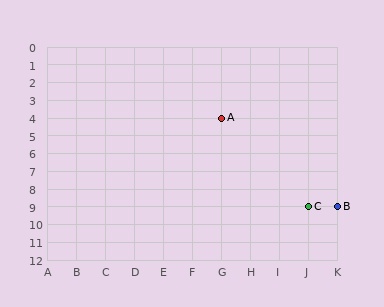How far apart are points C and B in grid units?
Points C and B are 1 column apart.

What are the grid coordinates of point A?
Point A is at grid coordinates (G, 4).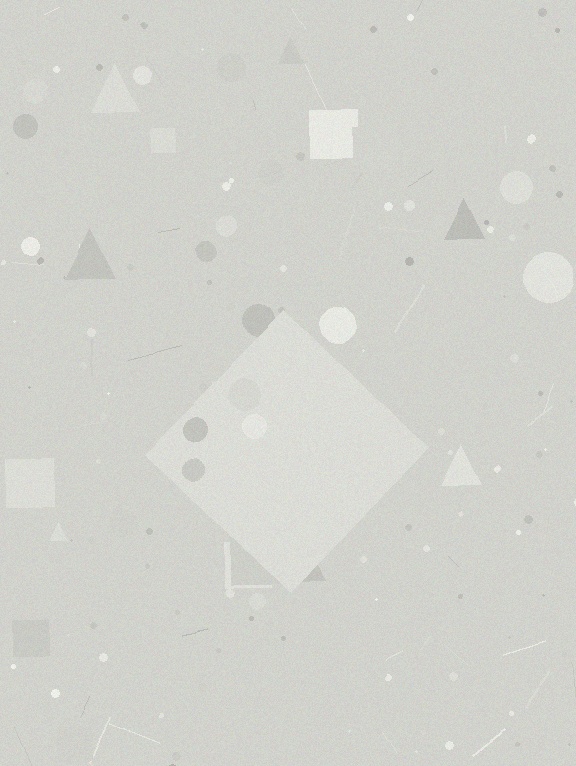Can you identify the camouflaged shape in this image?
The camouflaged shape is a diamond.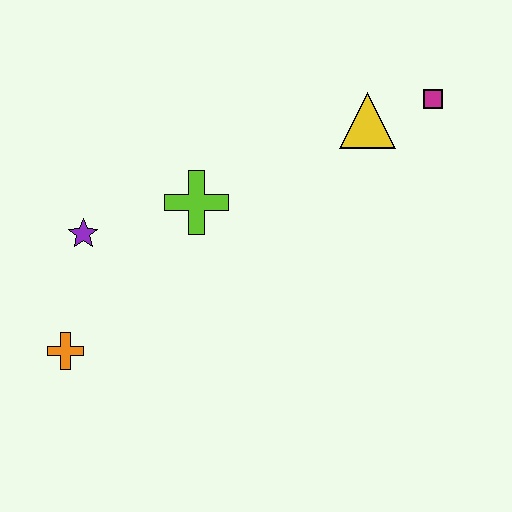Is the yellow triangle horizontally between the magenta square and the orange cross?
Yes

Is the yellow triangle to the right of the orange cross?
Yes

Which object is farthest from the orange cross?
The magenta square is farthest from the orange cross.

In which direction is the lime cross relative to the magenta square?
The lime cross is to the left of the magenta square.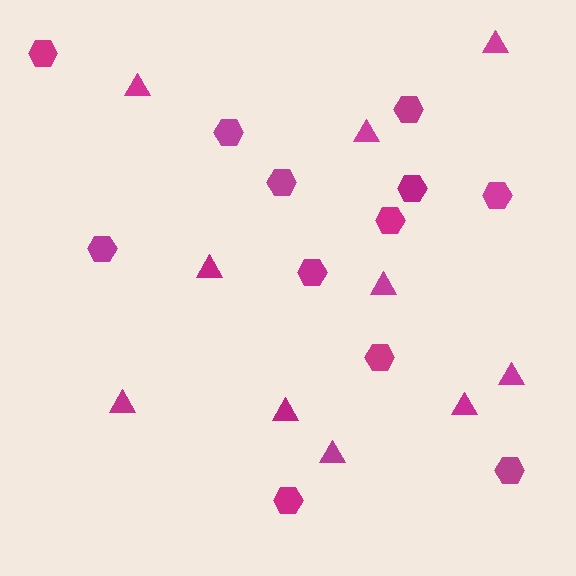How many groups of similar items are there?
There are 2 groups: one group of hexagons (12) and one group of triangles (10).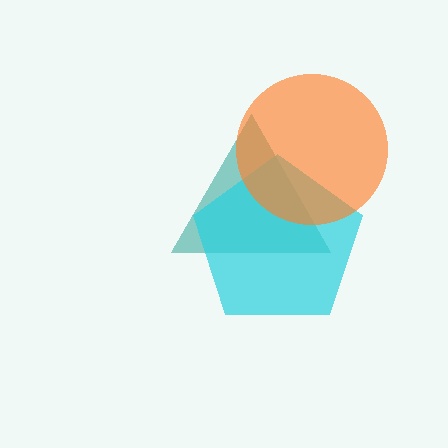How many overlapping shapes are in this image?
There are 3 overlapping shapes in the image.